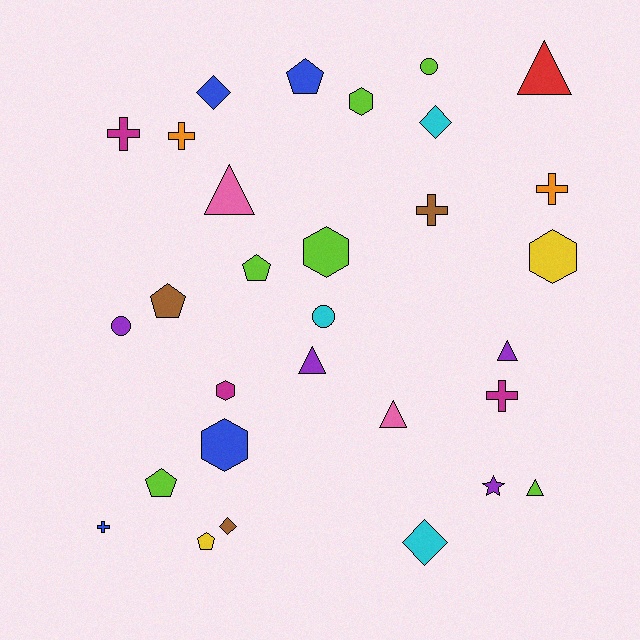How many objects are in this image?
There are 30 objects.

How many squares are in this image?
There are no squares.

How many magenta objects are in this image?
There are 3 magenta objects.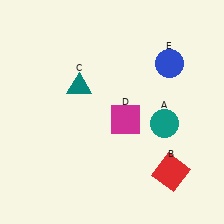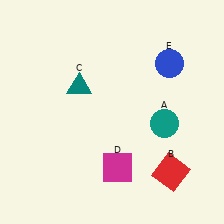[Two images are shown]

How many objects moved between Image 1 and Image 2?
1 object moved between the two images.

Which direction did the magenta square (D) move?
The magenta square (D) moved down.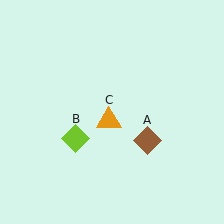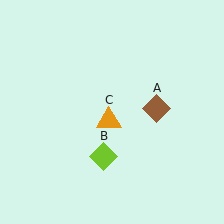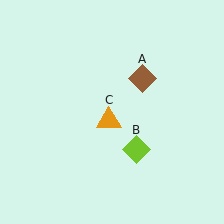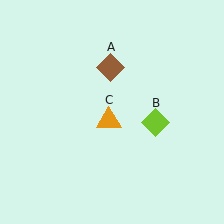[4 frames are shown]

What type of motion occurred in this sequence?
The brown diamond (object A), lime diamond (object B) rotated counterclockwise around the center of the scene.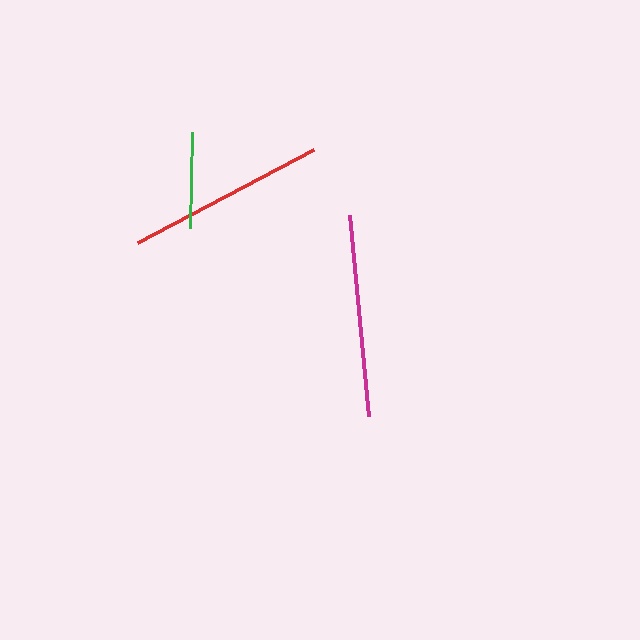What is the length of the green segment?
The green segment is approximately 96 pixels long.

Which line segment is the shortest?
The green line is the shortest at approximately 96 pixels.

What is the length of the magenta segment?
The magenta segment is approximately 202 pixels long.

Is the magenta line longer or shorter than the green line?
The magenta line is longer than the green line.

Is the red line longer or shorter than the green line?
The red line is longer than the green line.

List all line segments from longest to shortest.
From longest to shortest: magenta, red, green.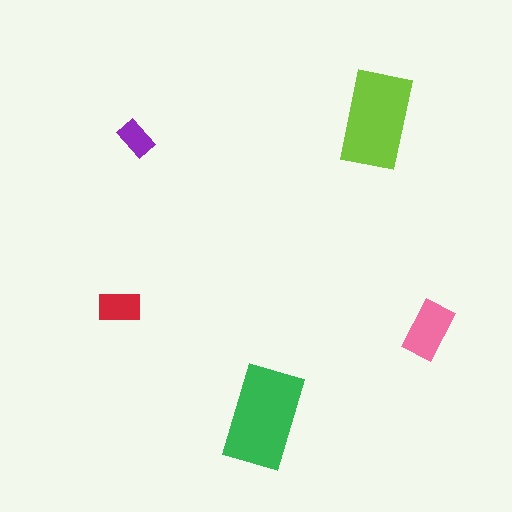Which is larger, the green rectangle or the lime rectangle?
The green one.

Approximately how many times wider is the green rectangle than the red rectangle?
About 2.5 times wider.